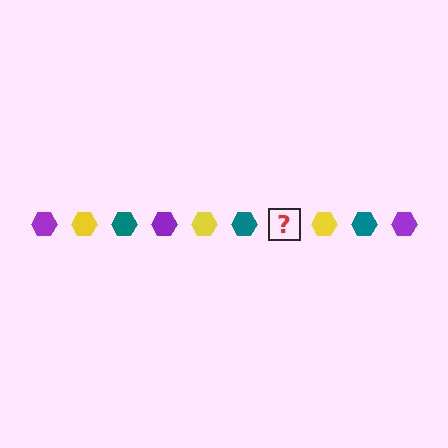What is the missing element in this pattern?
The missing element is a purple hexagon.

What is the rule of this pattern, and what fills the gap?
The rule is that the pattern cycles through purple, yellow, teal hexagons. The gap should be filled with a purple hexagon.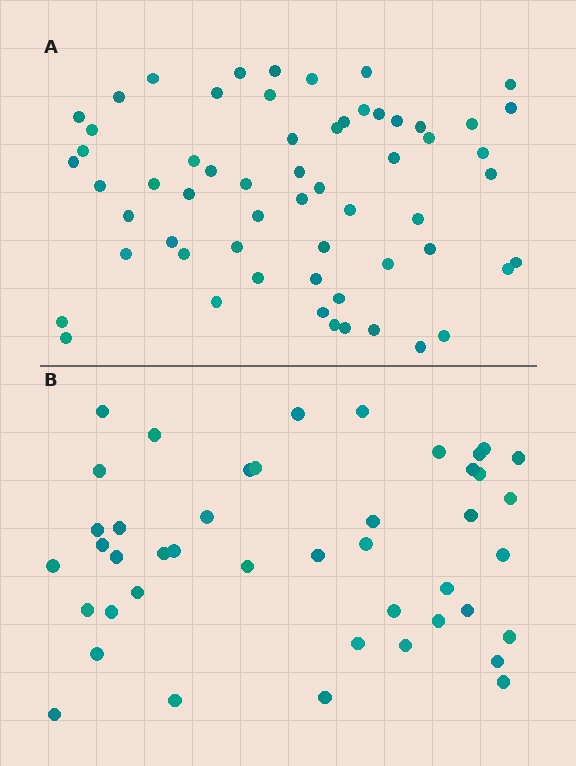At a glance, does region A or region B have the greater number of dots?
Region A (the top region) has more dots.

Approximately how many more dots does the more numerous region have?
Region A has approximately 15 more dots than region B.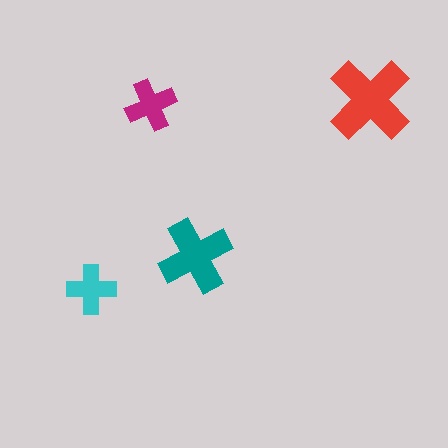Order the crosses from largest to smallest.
the red one, the teal one, the magenta one, the cyan one.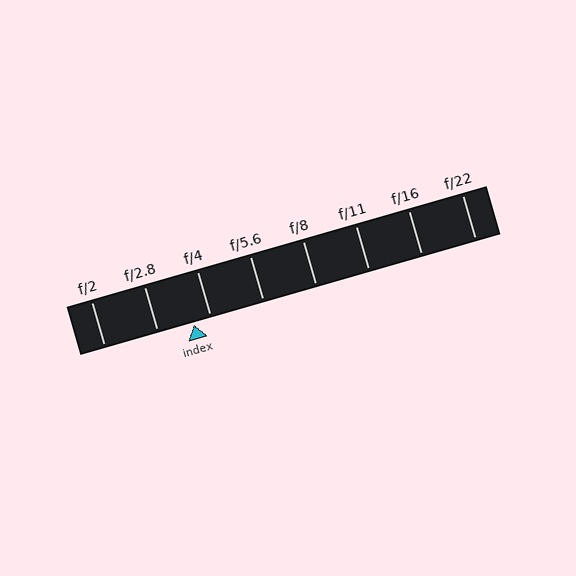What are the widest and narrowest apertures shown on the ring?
The widest aperture shown is f/2 and the narrowest is f/22.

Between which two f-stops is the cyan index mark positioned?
The index mark is between f/2.8 and f/4.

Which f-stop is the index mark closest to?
The index mark is closest to f/4.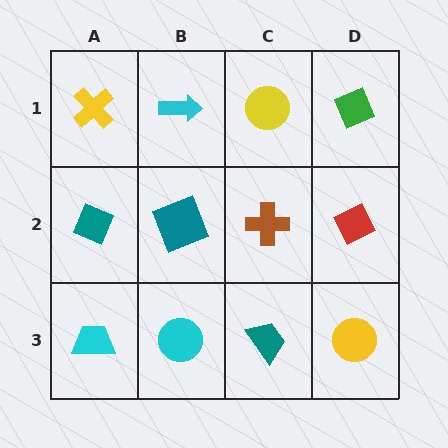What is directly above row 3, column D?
A red diamond.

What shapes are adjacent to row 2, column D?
A green diamond (row 1, column D), a yellow circle (row 3, column D), a brown cross (row 2, column C).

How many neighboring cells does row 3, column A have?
2.